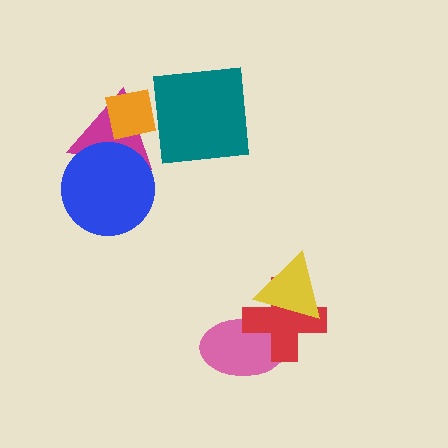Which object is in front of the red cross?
The yellow triangle is in front of the red cross.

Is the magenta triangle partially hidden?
Yes, it is partially covered by another shape.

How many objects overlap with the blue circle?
1 object overlaps with the blue circle.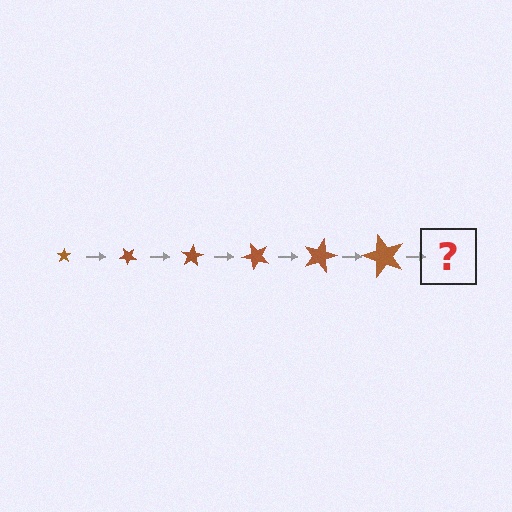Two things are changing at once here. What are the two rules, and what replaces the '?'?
The two rules are that the star grows larger each step and it rotates 40 degrees each step. The '?' should be a star, larger than the previous one and rotated 240 degrees from the start.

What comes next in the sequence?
The next element should be a star, larger than the previous one and rotated 240 degrees from the start.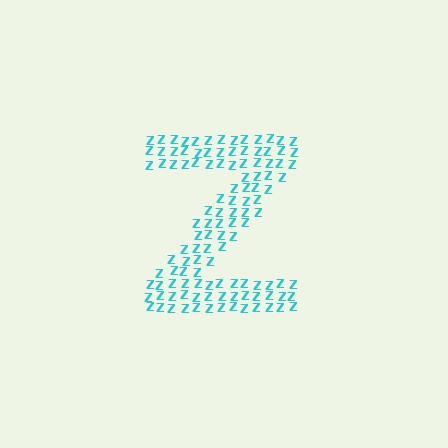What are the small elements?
The small elements are letter Z's.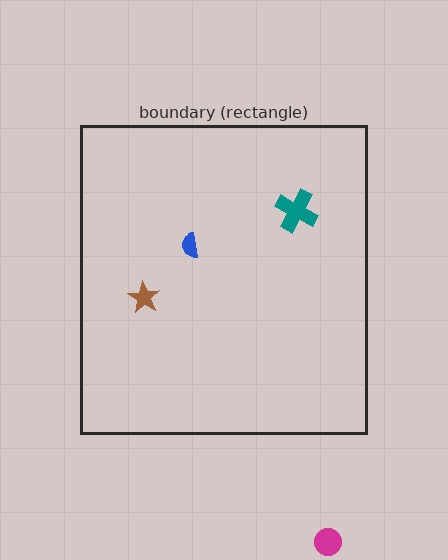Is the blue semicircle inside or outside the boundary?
Inside.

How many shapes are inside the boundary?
3 inside, 1 outside.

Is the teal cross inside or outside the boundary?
Inside.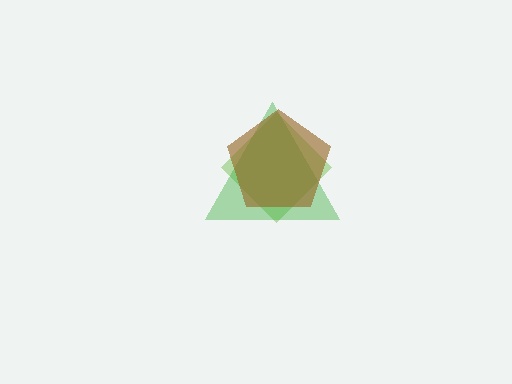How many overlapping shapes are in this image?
There are 3 overlapping shapes in the image.